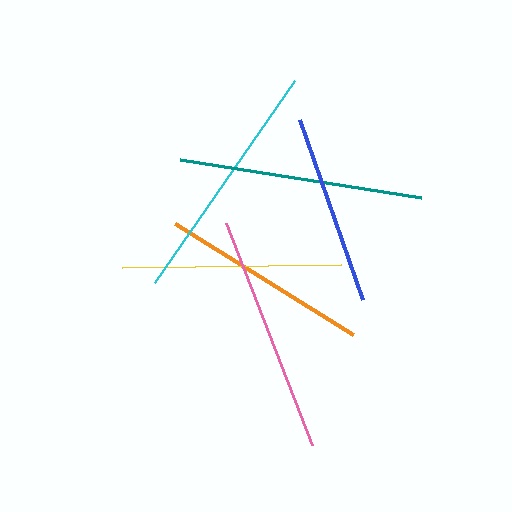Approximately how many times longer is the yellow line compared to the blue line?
The yellow line is approximately 1.1 times the length of the blue line.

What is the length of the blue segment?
The blue segment is approximately 191 pixels long.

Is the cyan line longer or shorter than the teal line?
The cyan line is longer than the teal line.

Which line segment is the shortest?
The blue line is the shortest at approximately 191 pixels.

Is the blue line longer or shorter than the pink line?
The pink line is longer than the blue line.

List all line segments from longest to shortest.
From longest to shortest: cyan, teal, pink, yellow, orange, blue.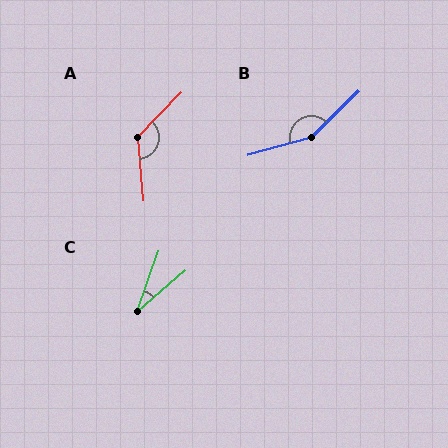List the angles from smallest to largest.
C (30°), A (130°), B (151°).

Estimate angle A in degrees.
Approximately 130 degrees.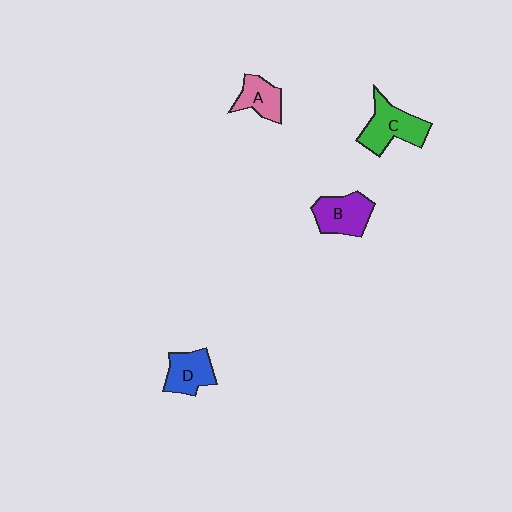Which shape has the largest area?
Shape C (green).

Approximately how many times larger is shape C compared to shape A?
Approximately 1.5 times.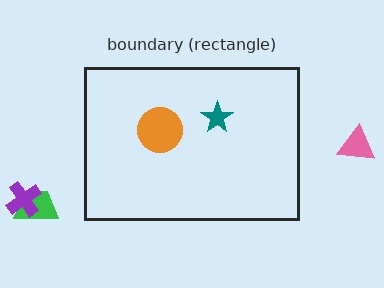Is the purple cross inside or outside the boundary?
Outside.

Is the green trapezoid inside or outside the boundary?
Outside.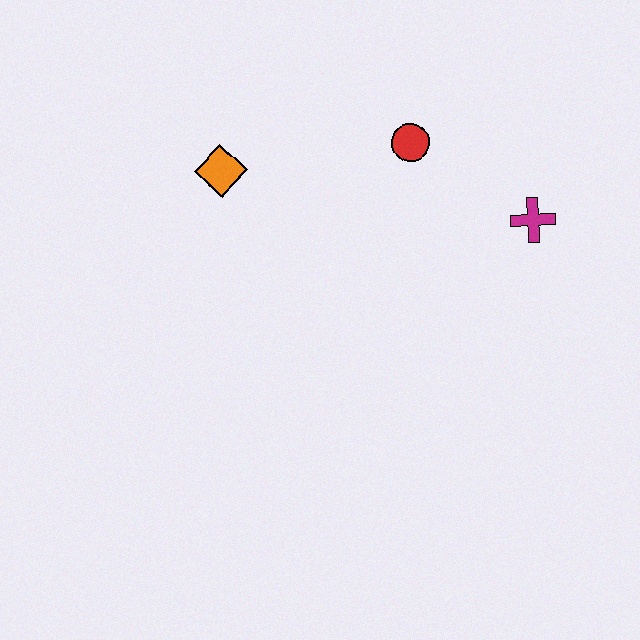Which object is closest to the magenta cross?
The red circle is closest to the magenta cross.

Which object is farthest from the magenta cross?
The orange diamond is farthest from the magenta cross.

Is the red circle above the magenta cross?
Yes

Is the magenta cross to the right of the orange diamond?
Yes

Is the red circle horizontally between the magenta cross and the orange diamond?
Yes